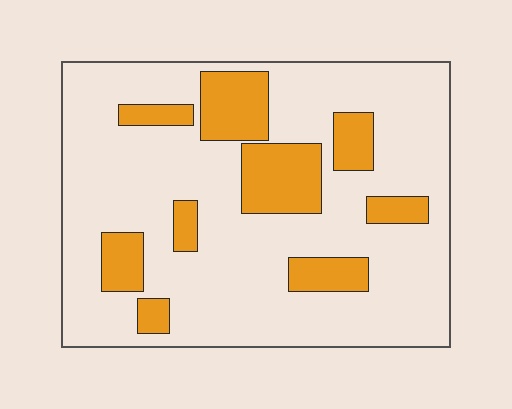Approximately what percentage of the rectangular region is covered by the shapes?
Approximately 20%.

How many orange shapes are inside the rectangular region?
9.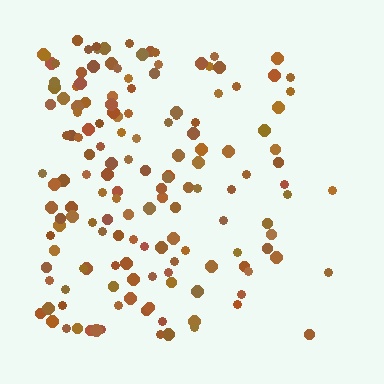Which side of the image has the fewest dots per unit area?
The right.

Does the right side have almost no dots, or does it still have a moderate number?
Still a moderate number, just noticeably fewer than the left.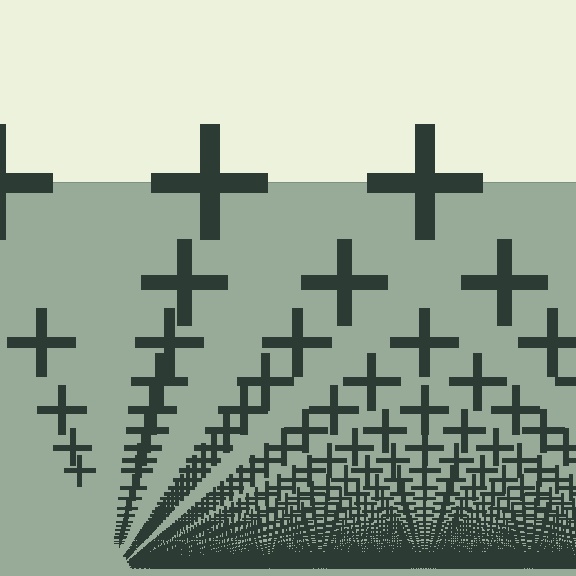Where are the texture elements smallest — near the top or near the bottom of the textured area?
Near the bottom.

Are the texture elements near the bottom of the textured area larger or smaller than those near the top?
Smaller. The gradient is inverted — elements near the bottom are smaller and denser.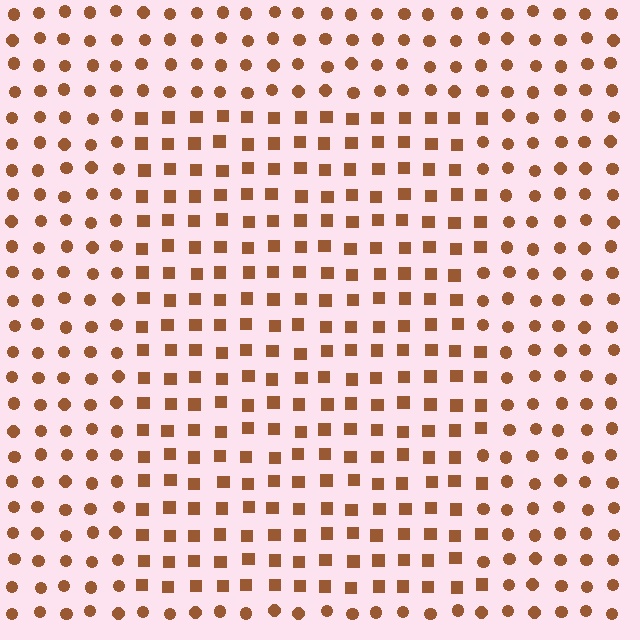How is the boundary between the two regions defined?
The boundary is defined by a change in element shape: squares inside vs. circles outside. All elements share the same color and spacing.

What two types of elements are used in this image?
The image uses squares inside the rectangle region and circles outside it.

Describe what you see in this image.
The image is filled with small brown elements arranged in a uniform grid. A rectangle-shaped region contains squares, while the surrounding area contains circles. The boundary is defined purely by the change in element shape.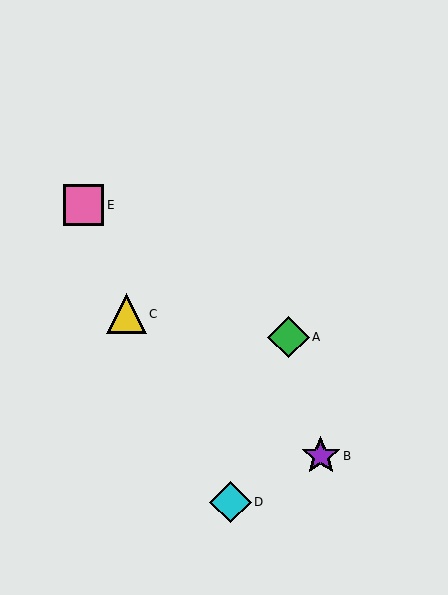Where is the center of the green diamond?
The center of the green diamond is at (288, 337).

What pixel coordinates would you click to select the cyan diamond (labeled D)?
Click at (230, 502) to select the cyan diamond D.